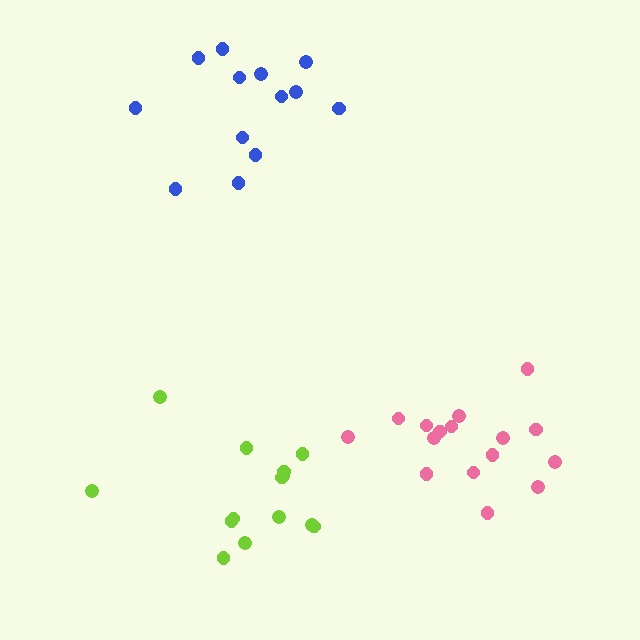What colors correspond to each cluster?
The clusters are colored: pink, blue, lime.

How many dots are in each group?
Group 1: 16 dots, Group 2: 13 dots, Group 3: 14 dots (43 total).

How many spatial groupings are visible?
There are 3 spatial groupings.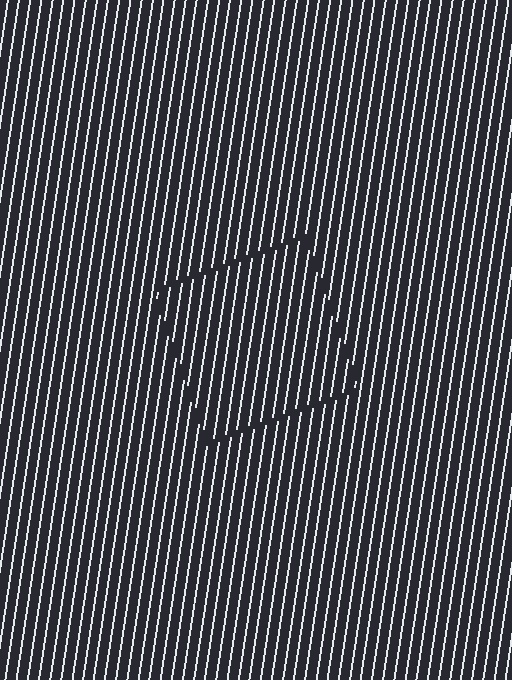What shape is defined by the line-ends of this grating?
An illusory square. The interior of the shape contains the same grating, shifted by half a period — the contour is defined by the phase discontinuity where line-ends from the inner and outer gratings abut.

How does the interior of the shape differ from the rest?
The interior of the shape contains the same grating, shifted by half a period — the contour is defined by the phase discontinuity where line-ends from the inner and outer gratings abut.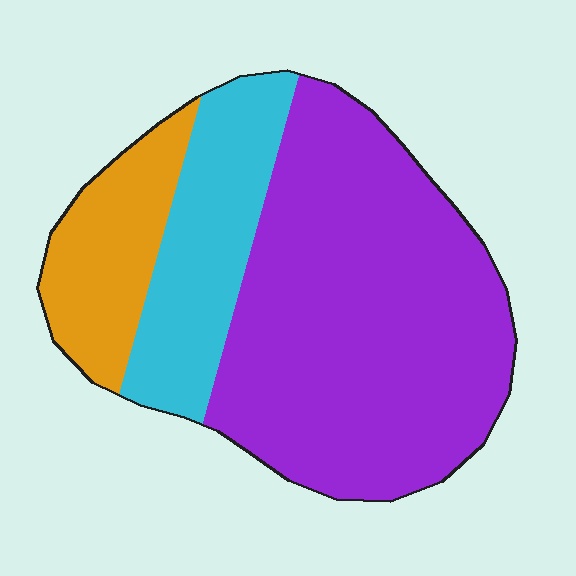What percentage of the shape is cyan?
Cyan covers about 20% of the shape.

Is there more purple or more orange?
Purple.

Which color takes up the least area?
Orange, at roughly 15%.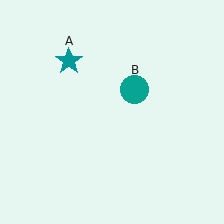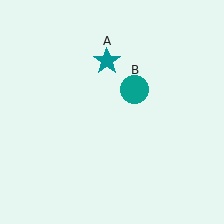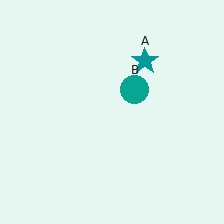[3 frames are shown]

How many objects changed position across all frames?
1 object changed position: teal star (object A).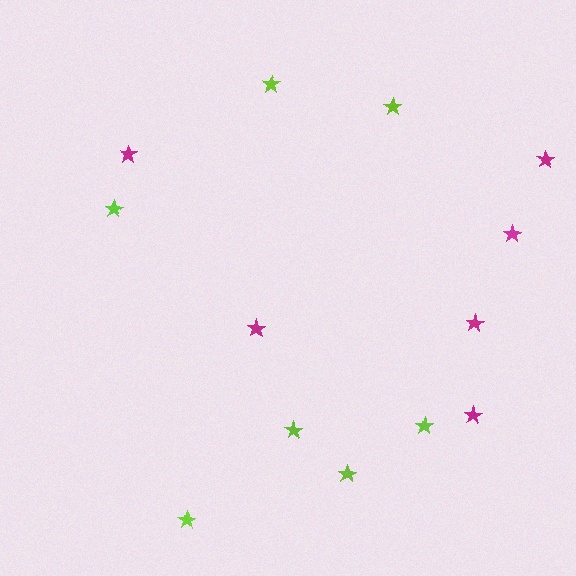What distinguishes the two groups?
There are 2 groups: one group of magenta stars (6) and one group of lime stars (7).